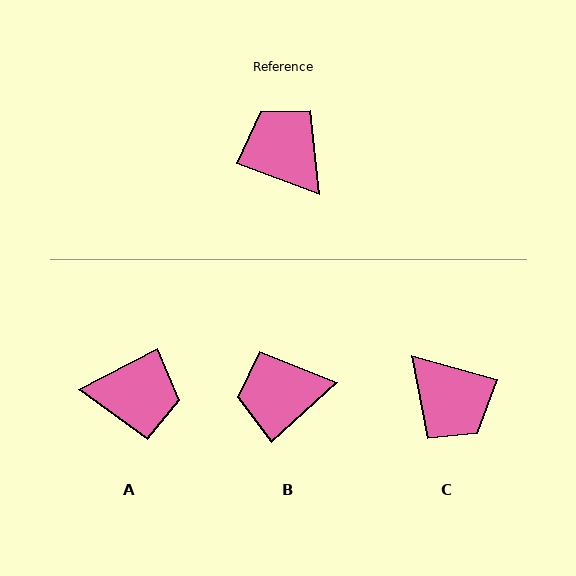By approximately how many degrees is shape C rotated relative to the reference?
Approximately 176 degrees clockwise.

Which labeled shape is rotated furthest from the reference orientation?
C, about 176 degrees away.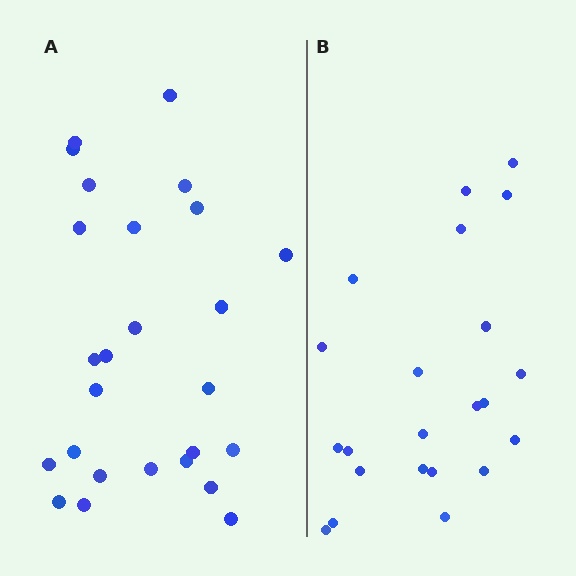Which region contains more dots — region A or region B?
Region A (the left region) has more dots.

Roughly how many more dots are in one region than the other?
Region A has about 4 more dots than region B.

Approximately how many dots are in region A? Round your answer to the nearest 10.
About 30 dots. (The exact count is 26, which rounds to 30.)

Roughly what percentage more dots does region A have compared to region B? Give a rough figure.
About 20% more.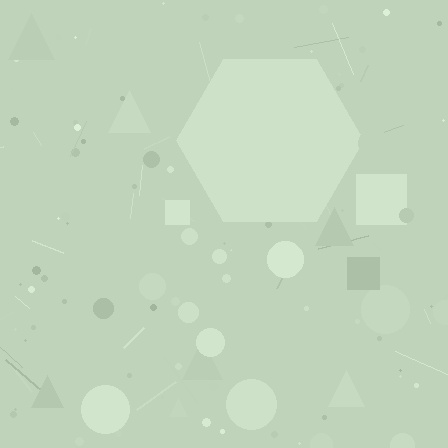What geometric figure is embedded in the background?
A hexagon is embedded in the background.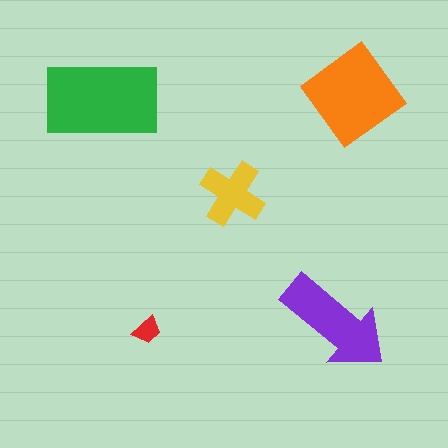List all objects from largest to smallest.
The green rectangle, the orange diamond, the purple arrow, the yellow cross, the red trapezoid.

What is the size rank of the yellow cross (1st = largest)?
4th.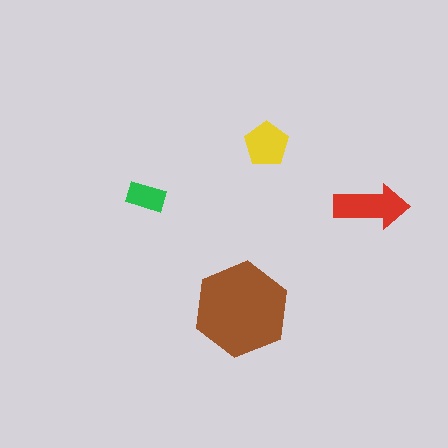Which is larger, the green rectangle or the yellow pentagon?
The yellow pentagon.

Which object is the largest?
The brown hexagon.